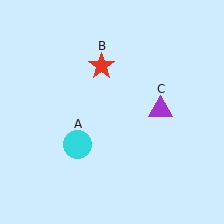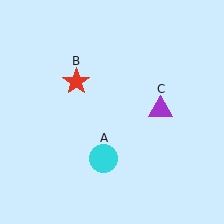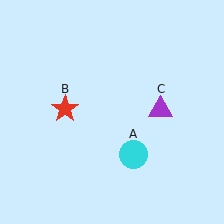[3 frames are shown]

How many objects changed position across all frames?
2 objects changed position: cyan circle (object A), red star (object B).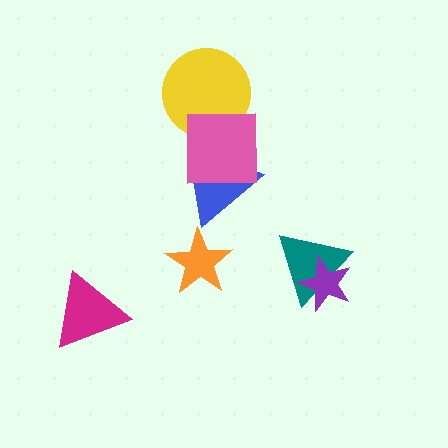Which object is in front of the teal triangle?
The purple star is in front of the teal triangle.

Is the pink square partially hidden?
No, no other shape covers it.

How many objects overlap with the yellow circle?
1 object overlaps with the yellow circle.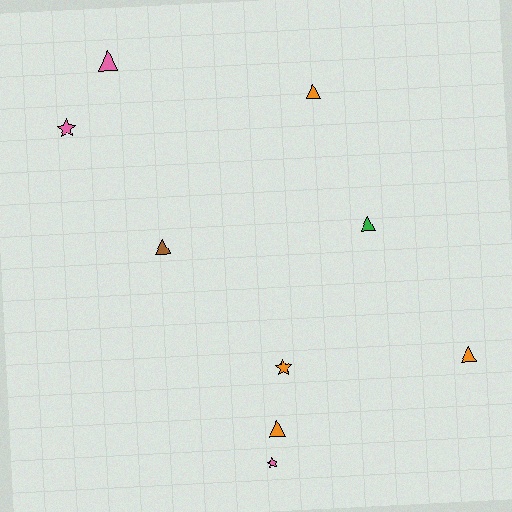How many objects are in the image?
There are 9 objects.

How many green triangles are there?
There is 1 green triangle.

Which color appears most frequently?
Orange, with 4 objects.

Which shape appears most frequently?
Triangle, with 6 objects.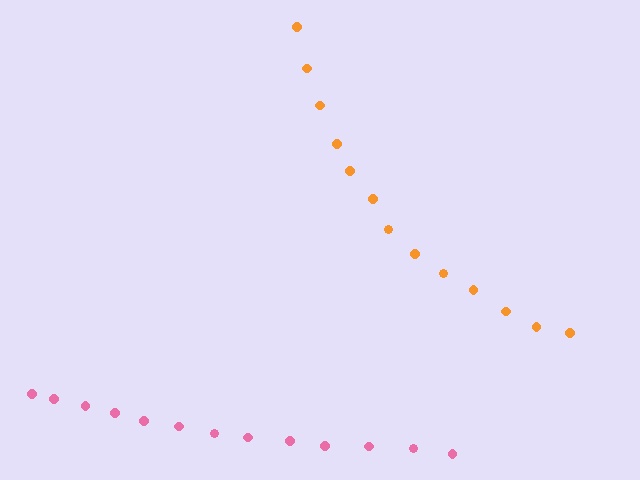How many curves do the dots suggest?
There are 2 distinct paths.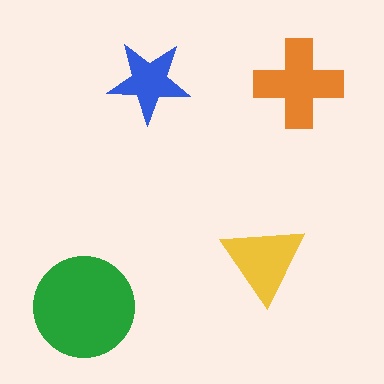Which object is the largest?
The green circle.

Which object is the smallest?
The blue star.